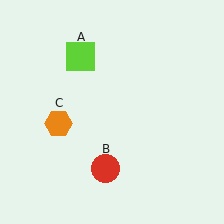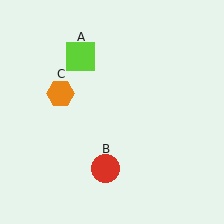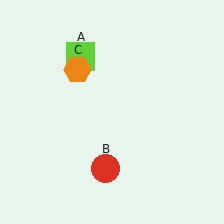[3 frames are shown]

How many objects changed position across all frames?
1 object changed position: orange hexagon (object C).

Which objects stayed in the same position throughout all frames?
Lime square (object A) and red circle (object B) remained stationary.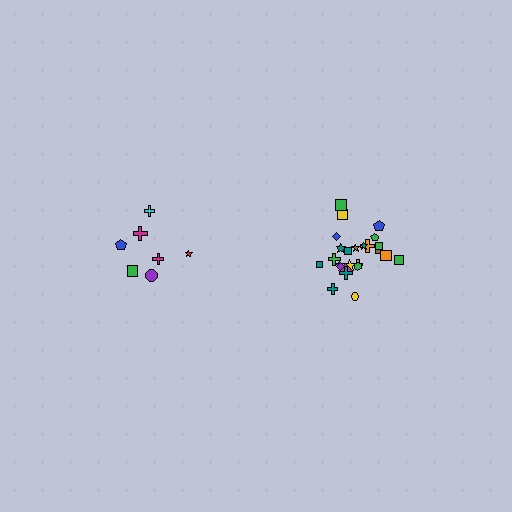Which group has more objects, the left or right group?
The right group.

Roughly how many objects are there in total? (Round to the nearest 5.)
Roughly 30 objects in total.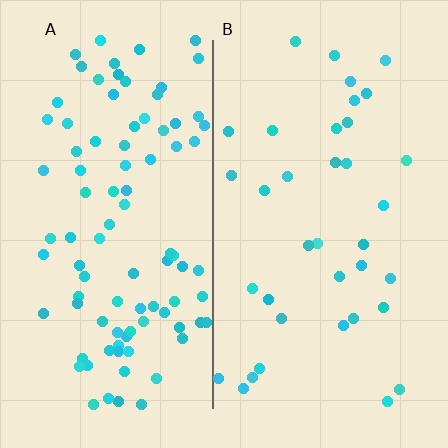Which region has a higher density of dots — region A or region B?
A (the left).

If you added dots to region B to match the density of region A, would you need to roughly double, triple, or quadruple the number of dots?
Approximately triple.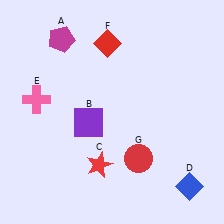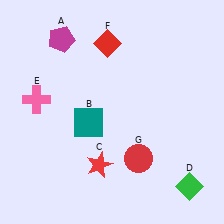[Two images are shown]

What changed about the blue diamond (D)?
In Image 1, D is blue. In Image 2, it changed to green.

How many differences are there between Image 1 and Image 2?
There are 2 differences between the two images.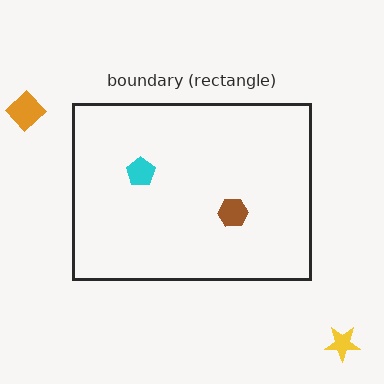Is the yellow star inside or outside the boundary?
Outside.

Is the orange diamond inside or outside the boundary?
Outside.